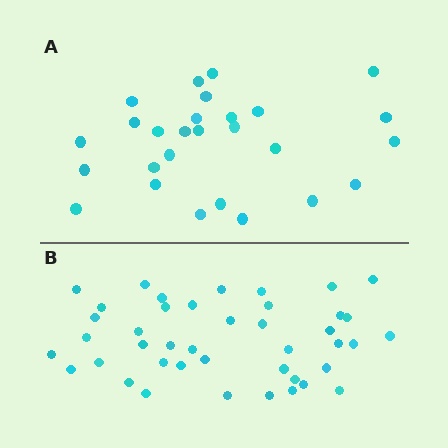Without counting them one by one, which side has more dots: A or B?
Region B (the bottom region) has more dots.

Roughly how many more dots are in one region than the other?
Region B has approximately 15 more dots than region A.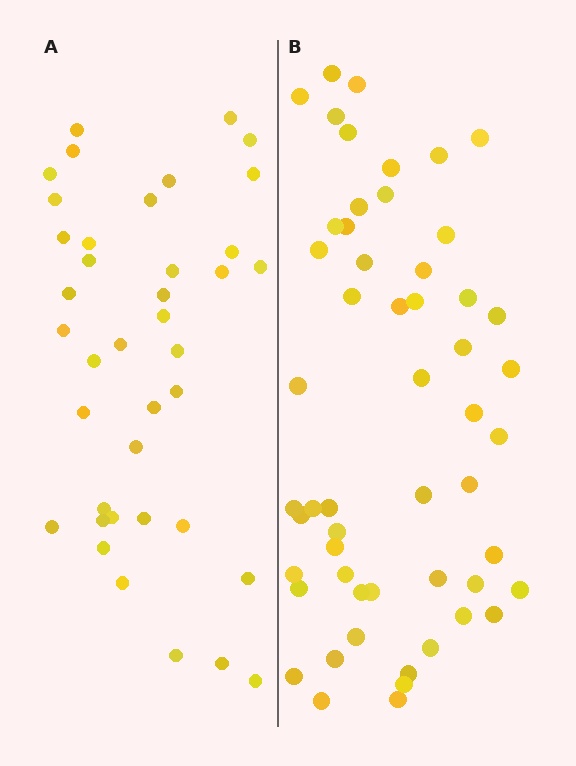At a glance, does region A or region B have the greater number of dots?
Region B (the right region) has more dots.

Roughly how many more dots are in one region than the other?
Region B has approximately 15 more dots than region A.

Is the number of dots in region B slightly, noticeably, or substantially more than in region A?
Region B has noticeably more, but not dramatically so. The ratio is roughly 1.4 to 1.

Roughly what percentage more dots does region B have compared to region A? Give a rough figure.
About 40% more.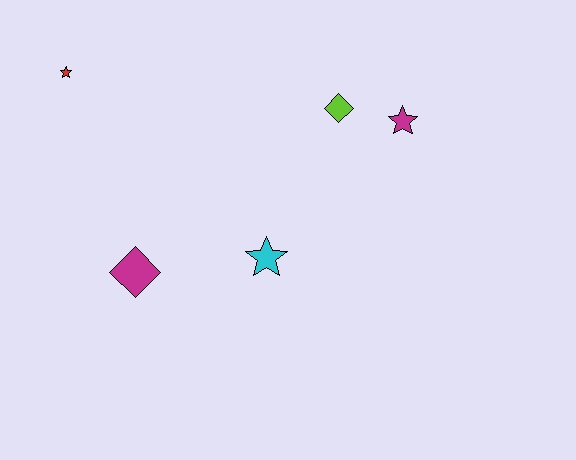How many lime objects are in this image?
There is 1 lime object.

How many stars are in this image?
There are 3 stars.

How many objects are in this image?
There are 5 objects.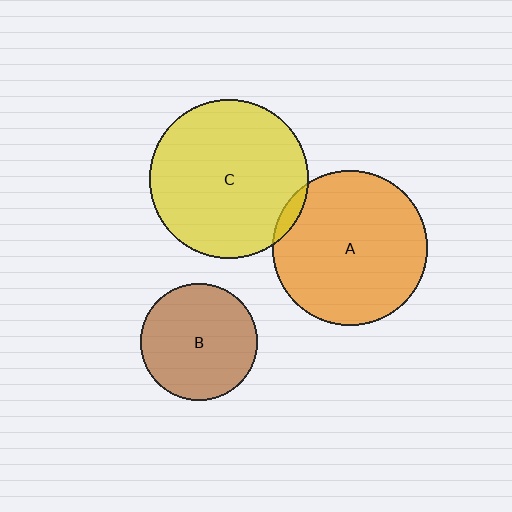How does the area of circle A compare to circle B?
Approximately 1.8 times.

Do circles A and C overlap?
Yes.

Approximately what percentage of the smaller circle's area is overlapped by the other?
Approximately 5%.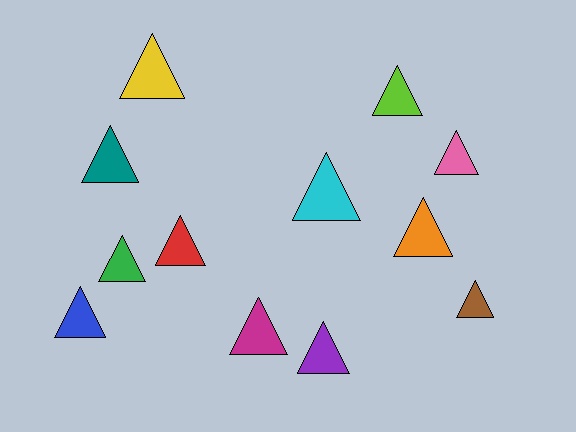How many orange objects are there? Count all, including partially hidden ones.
There is 1 orange object.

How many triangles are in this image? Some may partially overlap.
There are 12 triangles.